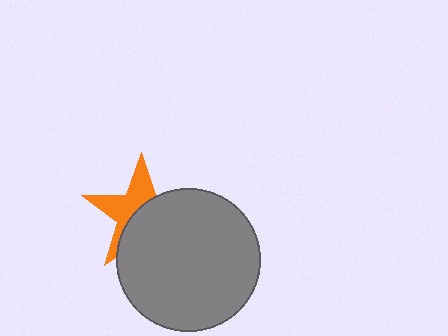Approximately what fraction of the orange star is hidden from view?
Roughly 56% of the orange star is hidden behind the gray circle.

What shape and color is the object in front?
The object in front is a gray circle.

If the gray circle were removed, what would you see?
You would see the complete orange star.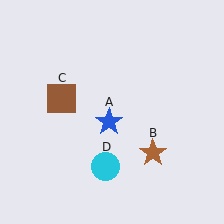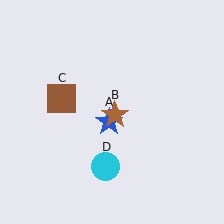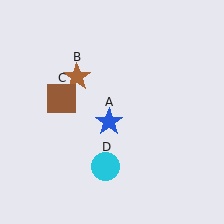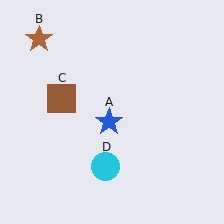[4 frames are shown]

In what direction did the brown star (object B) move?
The brown star (object B) moved up and to the left.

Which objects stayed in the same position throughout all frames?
Blue star (object A) and brown square (object C) and cyan circle (object D) remained stationary.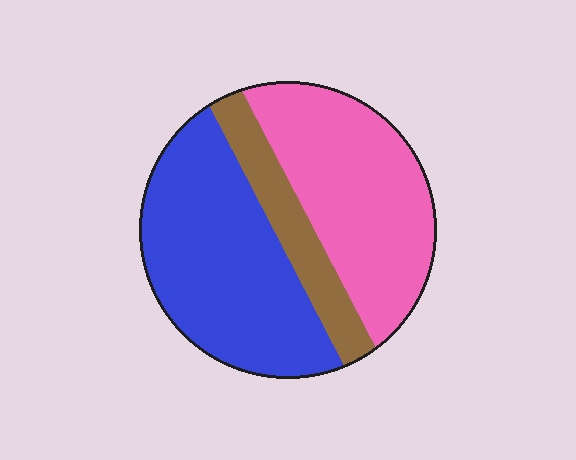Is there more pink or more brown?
Pink.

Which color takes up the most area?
Blue, at roughly 45%.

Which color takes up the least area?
Brown, at roughly 15%.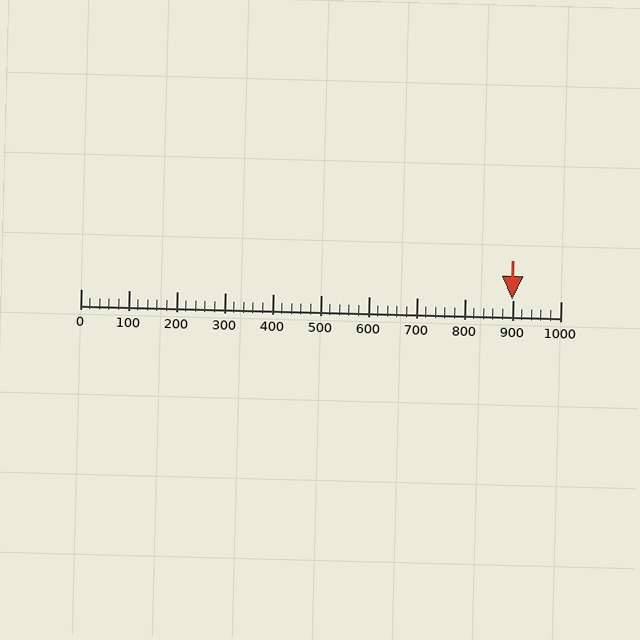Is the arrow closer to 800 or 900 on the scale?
The arrow is closer to 900.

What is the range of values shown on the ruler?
The ruler shows values from 0 to 1000.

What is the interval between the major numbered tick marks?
The major tick marks are spaced 100 units apart.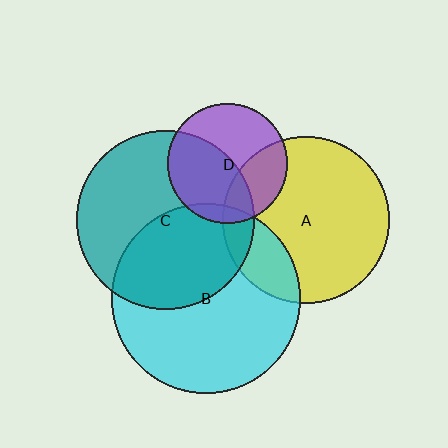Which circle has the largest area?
Circle B (cyan).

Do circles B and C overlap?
Yes.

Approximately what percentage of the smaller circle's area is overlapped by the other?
Approximately 45%.